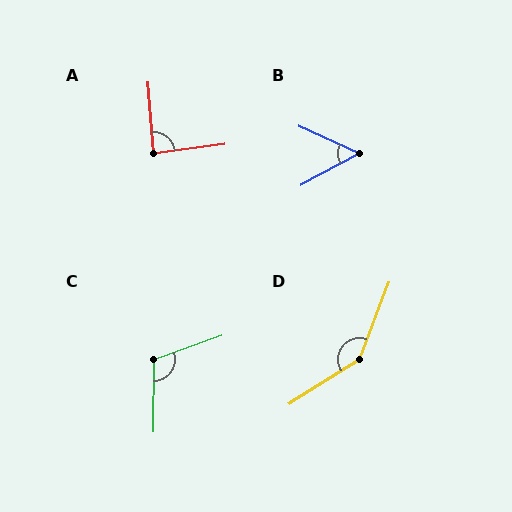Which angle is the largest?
D, at approximately 143 degrees.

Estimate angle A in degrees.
Approximately 87 degrees.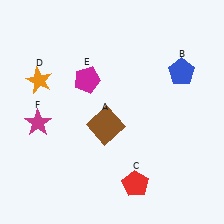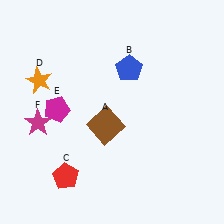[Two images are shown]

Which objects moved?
The objects that moved are: the blue pentagon (B), the red pentagon (C), the magenta pentagon (E).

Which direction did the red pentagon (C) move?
The red pentagon (C) moved left.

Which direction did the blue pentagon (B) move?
The blue pentagon (B) moved left.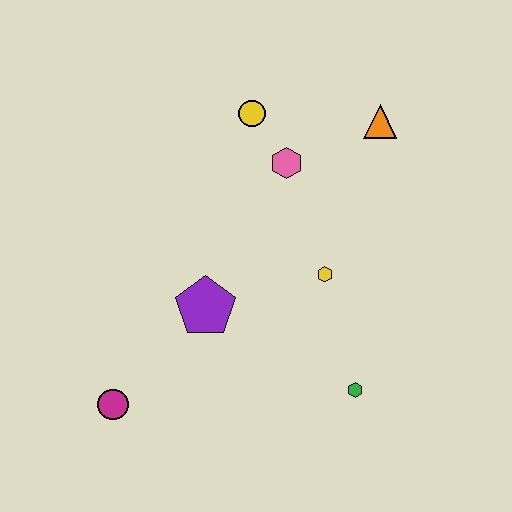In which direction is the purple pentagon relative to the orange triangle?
The purple pentagon is below the orange triangle.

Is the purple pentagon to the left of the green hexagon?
Yes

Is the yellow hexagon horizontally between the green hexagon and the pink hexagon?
Yes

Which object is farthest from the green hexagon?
The yellow circle is farthest from the green hexagon.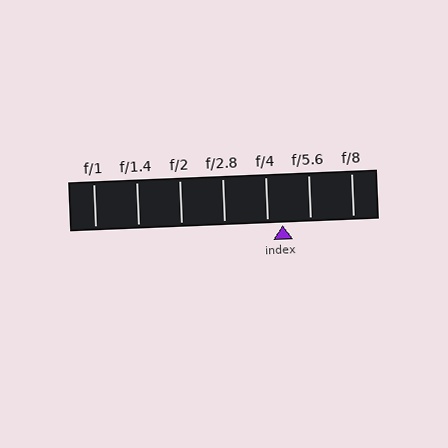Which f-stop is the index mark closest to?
The index mark is closest to f/4.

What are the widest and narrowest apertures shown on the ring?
The widest aperture shown is f/1 and the narrowest is f/8.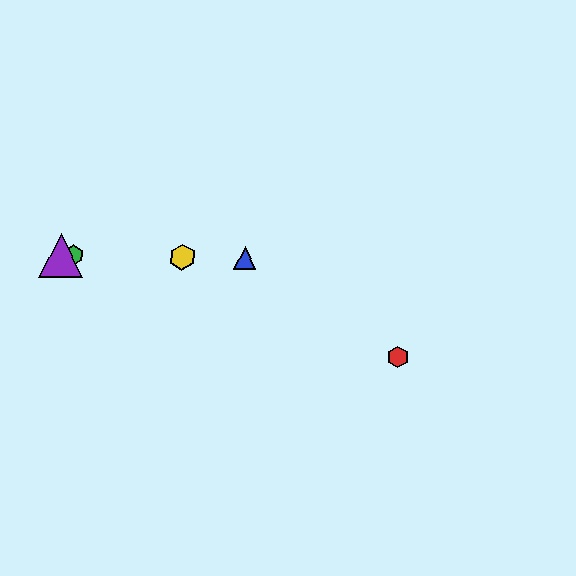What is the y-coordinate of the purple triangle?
The purple triangle is at y≈255.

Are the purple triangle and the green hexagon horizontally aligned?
Yes, both are at y≈255.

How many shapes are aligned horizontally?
4 shapes (the blue triangle, the green hexagon, the yellow hexagon, the purple triangle) are aligned horizontally.